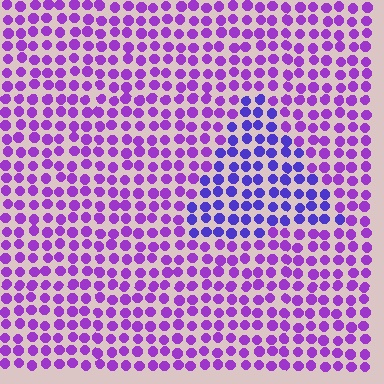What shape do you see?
I see a triangle.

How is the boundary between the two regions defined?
The boundary is defined purely by a slight shift in hue (about 33 degrees). Spacing, size, and orientation are identical on both sides.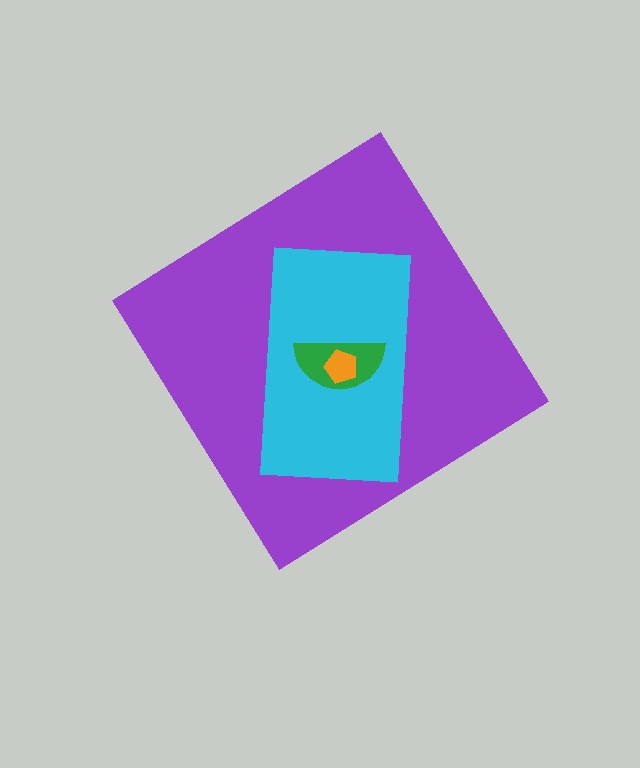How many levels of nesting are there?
4.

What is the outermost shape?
The purple diamond.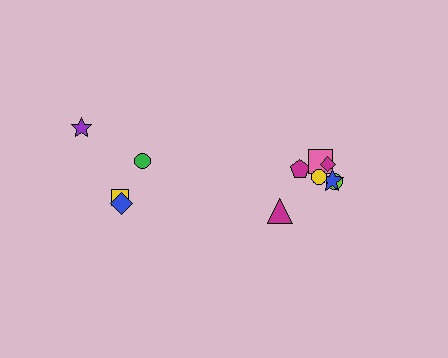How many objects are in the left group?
There are 4 objects.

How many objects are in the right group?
There are 7 objects.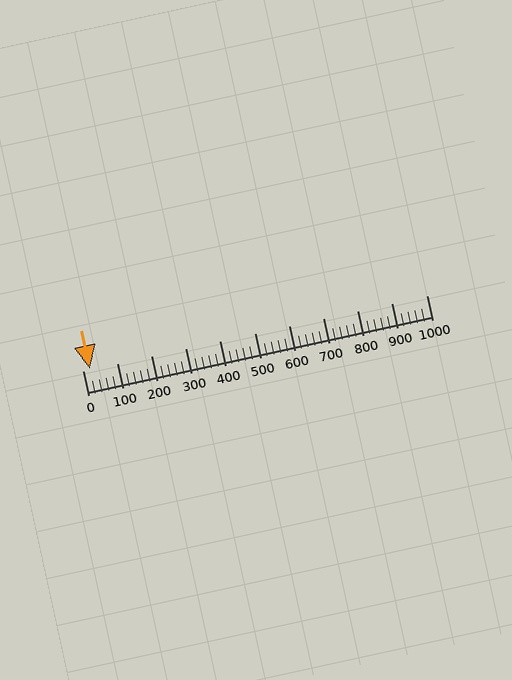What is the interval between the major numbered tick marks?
The major tick marks are spaced 100 units apart.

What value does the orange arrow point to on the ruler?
The orange arrow points to approximately 20.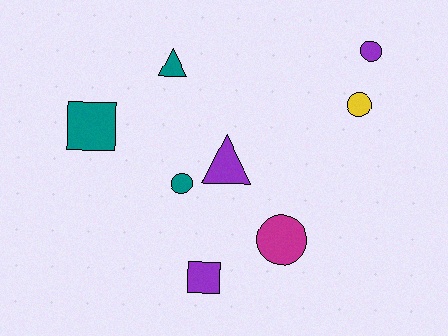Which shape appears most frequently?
Circle, with 4 objects.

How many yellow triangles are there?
There are no yellow triangles.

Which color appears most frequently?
Teal, with 3 objects.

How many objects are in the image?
There are 8 objects.